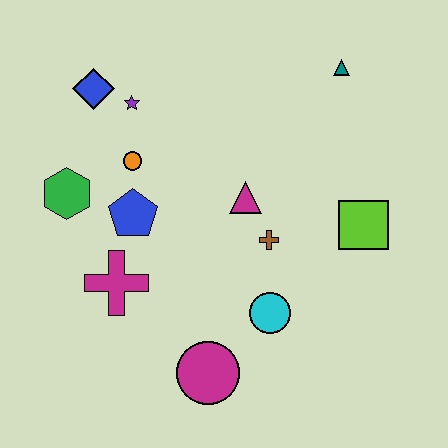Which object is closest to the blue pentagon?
The orange circle is closest to the blue pentagon.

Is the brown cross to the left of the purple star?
No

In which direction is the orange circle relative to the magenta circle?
The orange circle is above the magenta circle.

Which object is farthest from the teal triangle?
The magenta circle is farthest from the teal triangle.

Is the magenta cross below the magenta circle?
No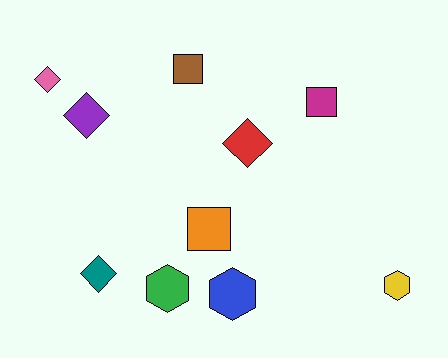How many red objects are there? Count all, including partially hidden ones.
There is 1 red object.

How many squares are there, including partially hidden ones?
There are 3 squares.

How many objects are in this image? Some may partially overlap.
There are 10 objects.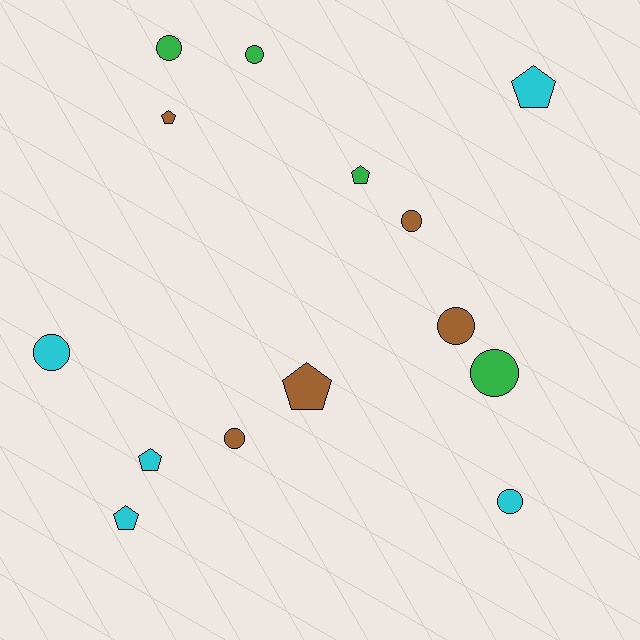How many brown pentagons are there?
There are 2 brown pentagons.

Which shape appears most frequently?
Circle, with 8 objects.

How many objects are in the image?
There are 14 objects.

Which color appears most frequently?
Cyan, with 5 objects.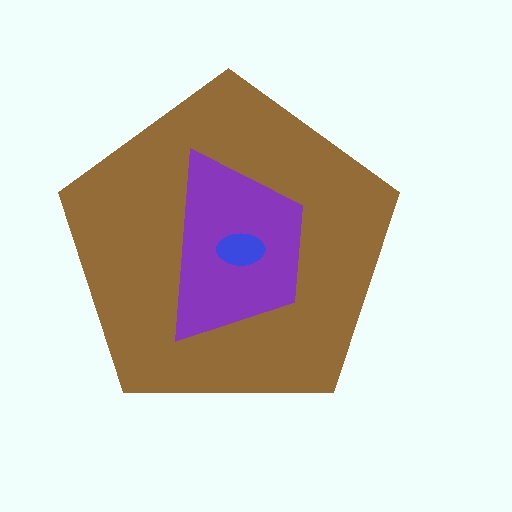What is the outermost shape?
The brown pentagon.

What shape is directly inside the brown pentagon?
The purple trapezoid.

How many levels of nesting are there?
3.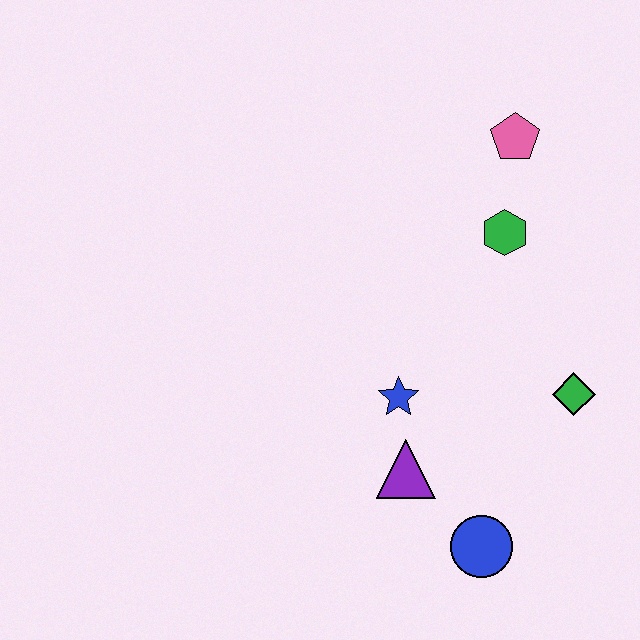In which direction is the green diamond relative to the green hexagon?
The green diamond is below the green hexagon.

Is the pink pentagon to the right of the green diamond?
No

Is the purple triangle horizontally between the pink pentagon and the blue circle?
No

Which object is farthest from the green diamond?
The pink pentagon is farthest from the green diamond.